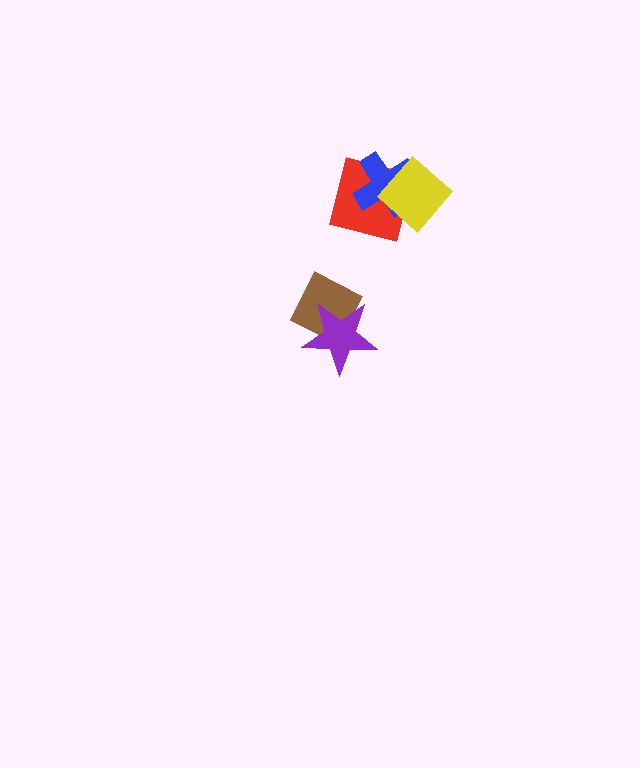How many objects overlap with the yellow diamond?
2 objects overlap with the yellow diamond.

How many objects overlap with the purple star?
1 object overlaps with the purple star.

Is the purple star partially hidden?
No, no other shape covers it.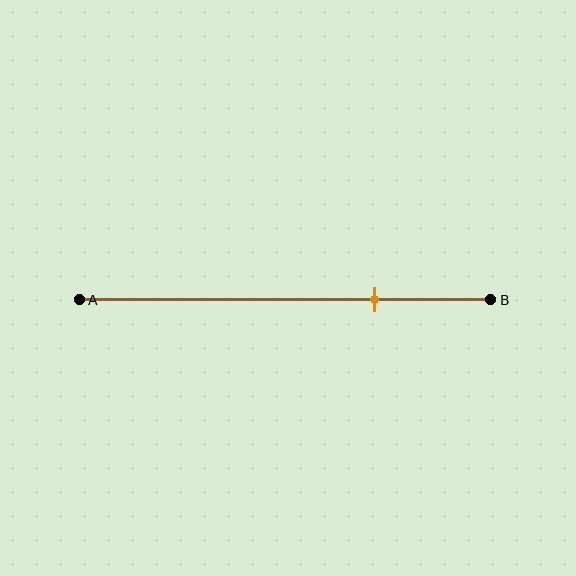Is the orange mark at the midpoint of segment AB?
No, the mark is at about 70% from A, not at the 50% midpoint.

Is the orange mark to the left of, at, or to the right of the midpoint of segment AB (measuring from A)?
The orange mark is to the right of the midpoint of segment AB.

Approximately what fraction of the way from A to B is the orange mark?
The orange mark is approximately 70% of the way from A to B.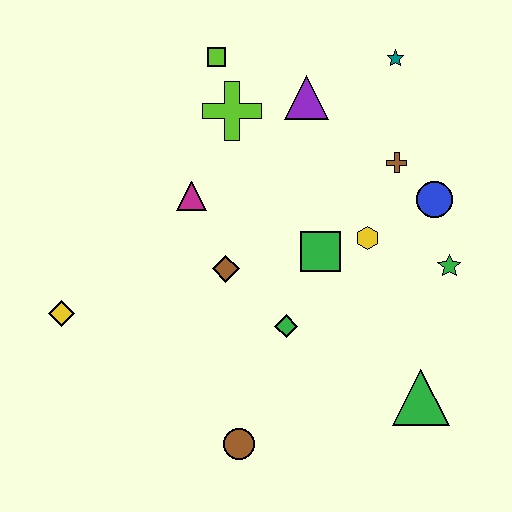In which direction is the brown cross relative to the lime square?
The brown cross is to the right of the lime square.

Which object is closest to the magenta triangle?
The brown diamond is closest to the magenta triangle.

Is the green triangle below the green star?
Yes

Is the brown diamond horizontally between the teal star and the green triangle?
No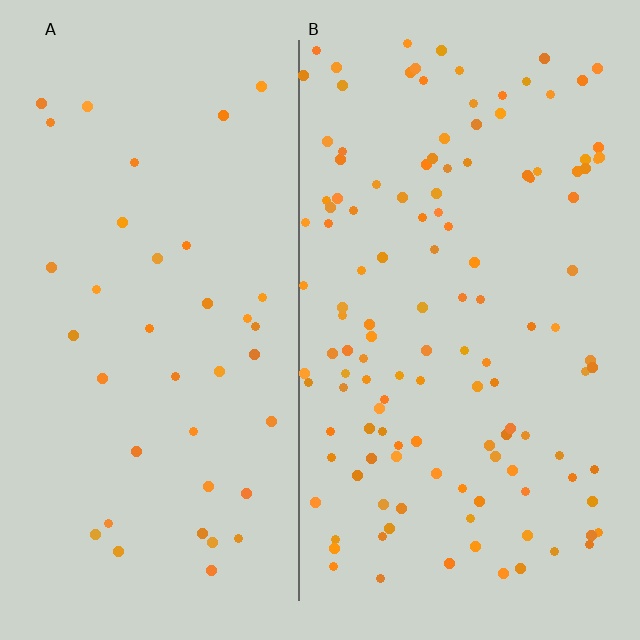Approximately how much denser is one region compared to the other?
Approximately 3.3× — region B over region A.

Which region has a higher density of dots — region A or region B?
B (the right).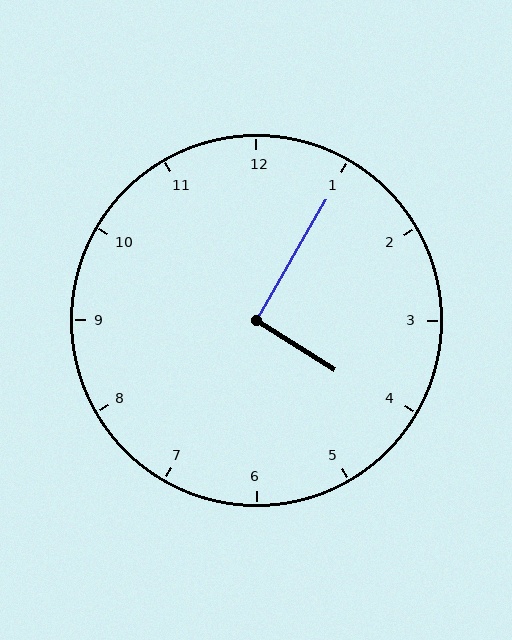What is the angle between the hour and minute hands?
Approximately 92 degrees.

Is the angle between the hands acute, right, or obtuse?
It is right.